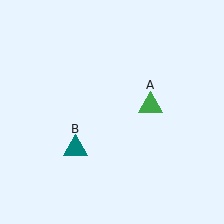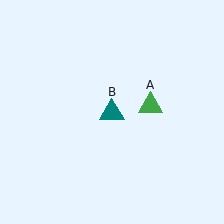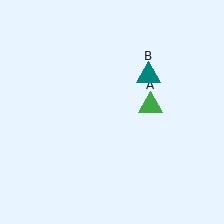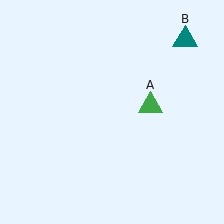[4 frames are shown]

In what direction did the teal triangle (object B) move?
The teal triangle (object B) moved up and to the right.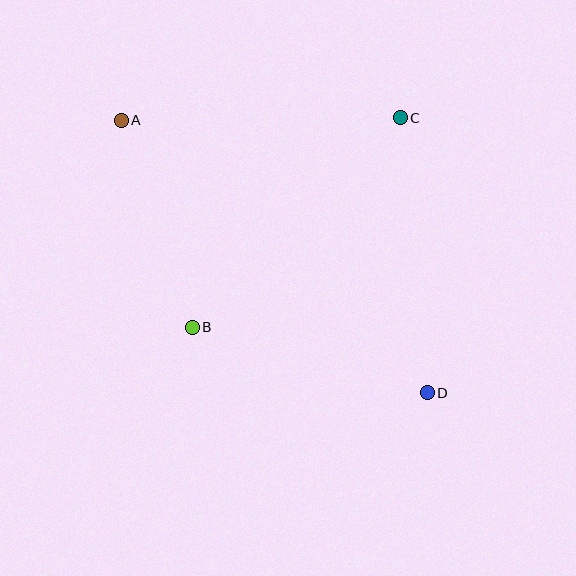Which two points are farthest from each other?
Points A and D are farthest from each other.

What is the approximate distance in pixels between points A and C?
The distance between A and C is approximately 279 pixels.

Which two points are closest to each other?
Points A and B are closest to each other.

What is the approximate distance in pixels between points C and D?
The distance between C and D is approximately 276 pixels.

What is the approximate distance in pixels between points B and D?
The distance between B and D is approximately 244 pixels.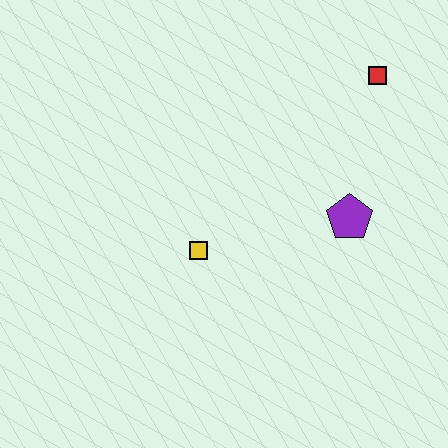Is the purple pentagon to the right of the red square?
No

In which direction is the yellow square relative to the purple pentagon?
The yellow square is to the left of the purple pentagon.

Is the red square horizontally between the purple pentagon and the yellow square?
No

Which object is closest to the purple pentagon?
The red square is closest to the purple pentagon.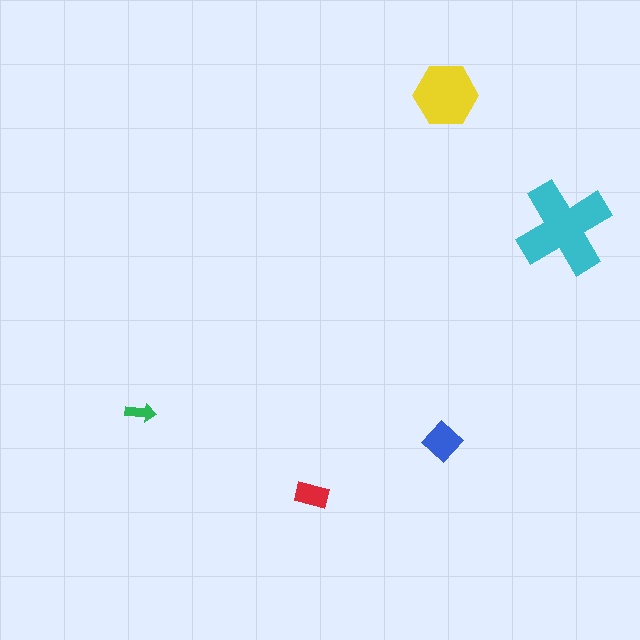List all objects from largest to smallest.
The cyan cross, the yellow hexagon, the blue diamond, the red rectangle, the green arrow.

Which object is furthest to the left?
The green arrow is leftmost.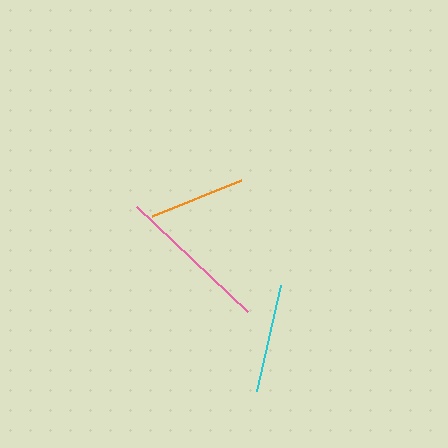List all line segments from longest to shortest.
From longest to shortest: pink, cyan, orange.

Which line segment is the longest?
The pink line is the longest at approximately 153 pixels.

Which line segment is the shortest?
The orange line is the shortest at approximately 96 pixels.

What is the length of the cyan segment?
The cyan segment is approximately 109 pixels long.